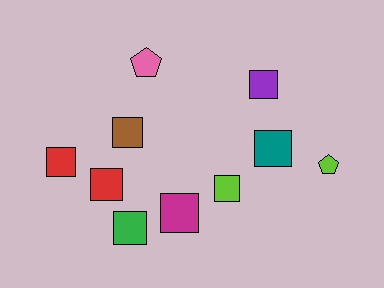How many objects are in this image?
There are 10 objects.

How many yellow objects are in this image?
There are no yellow objects.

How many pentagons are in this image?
There are 2 pentagons.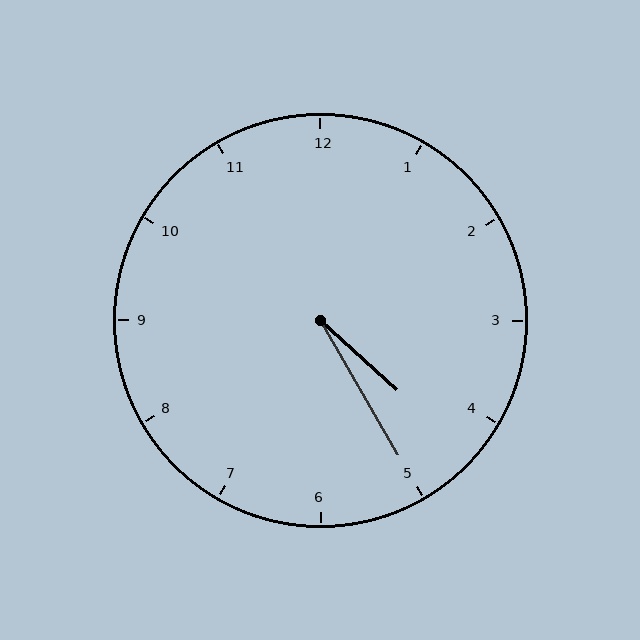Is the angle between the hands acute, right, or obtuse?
It is acute.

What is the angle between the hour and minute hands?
Approximately 18 degrees.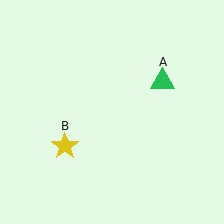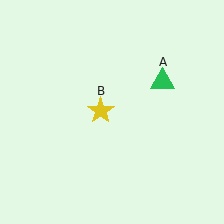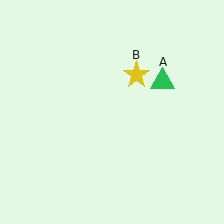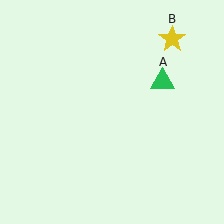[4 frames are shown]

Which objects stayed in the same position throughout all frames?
Green triangle (object A) remained stationary.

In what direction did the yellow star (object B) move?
The yellow star (object B) moved up and to the right.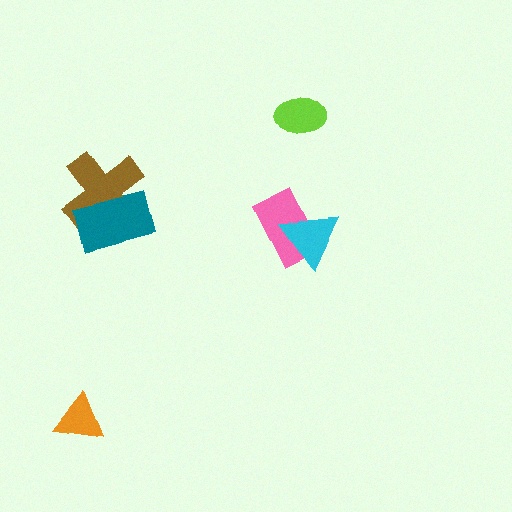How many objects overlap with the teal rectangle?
1 object overlaps with the teal rectangle.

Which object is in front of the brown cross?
The teal rectangle is in front of the brown cross.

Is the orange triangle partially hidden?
No, no other shape covers it.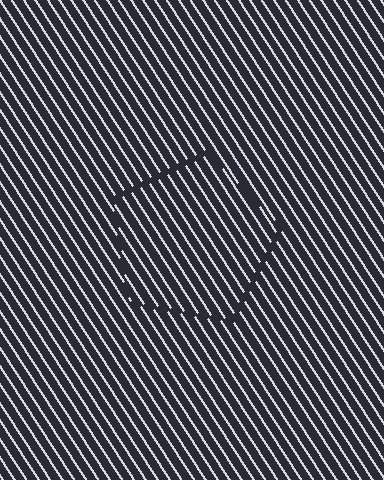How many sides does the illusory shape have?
5 sides — the line-ends trace a pentagon.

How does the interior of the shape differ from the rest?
The interior of the shape contains the same grating, shifted by half a period — the contour is defined by the phase discontinuity where line-ends from the inner and outer gratings abut.